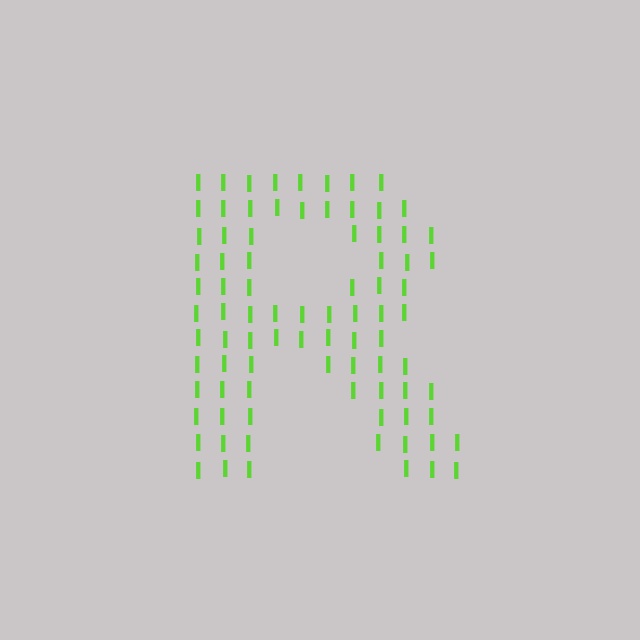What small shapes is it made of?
It is made of small letter I's.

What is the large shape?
The large shape is the letter R.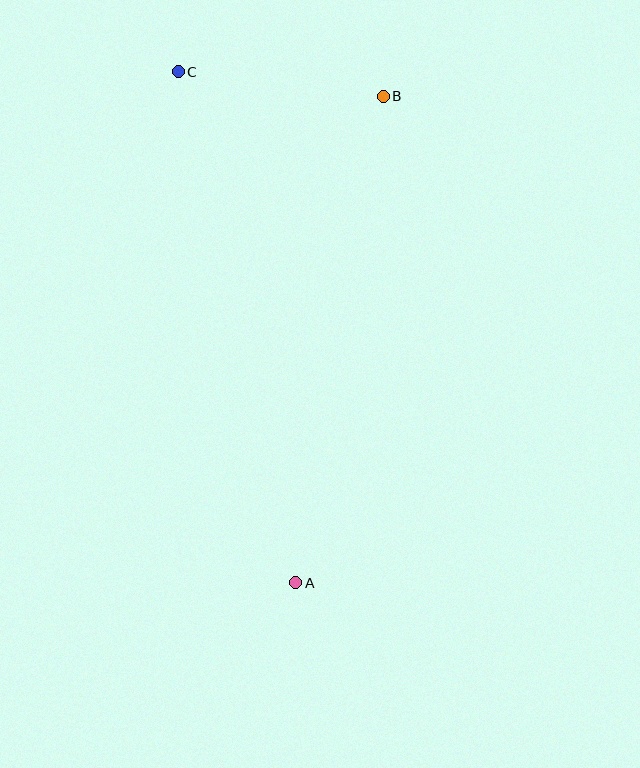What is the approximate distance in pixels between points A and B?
The distance between A and B is approximately 494 pixels.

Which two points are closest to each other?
Points B and C are closest to each other.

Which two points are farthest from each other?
Points A and C are farthest from each other.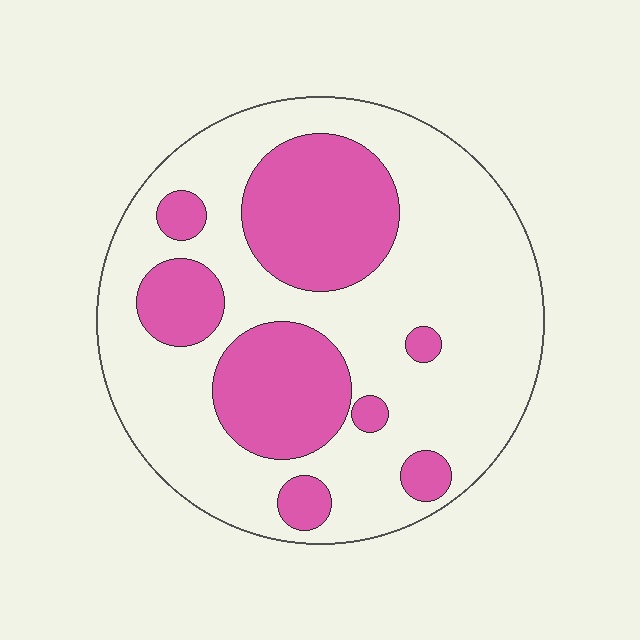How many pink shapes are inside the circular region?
8.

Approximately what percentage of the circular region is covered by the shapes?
Approximately 30%.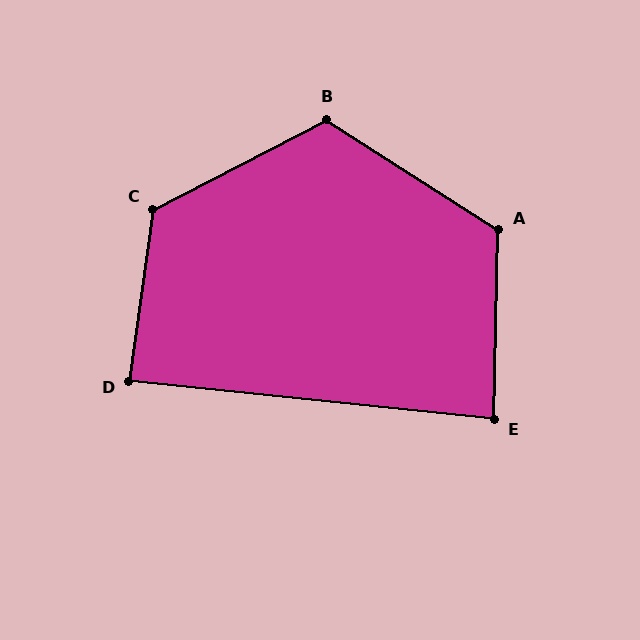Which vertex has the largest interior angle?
C, at approximately 125 degrees.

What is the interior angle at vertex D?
Approximately 88 degrees (approximately right).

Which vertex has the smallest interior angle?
E, at approximately 85 degrees.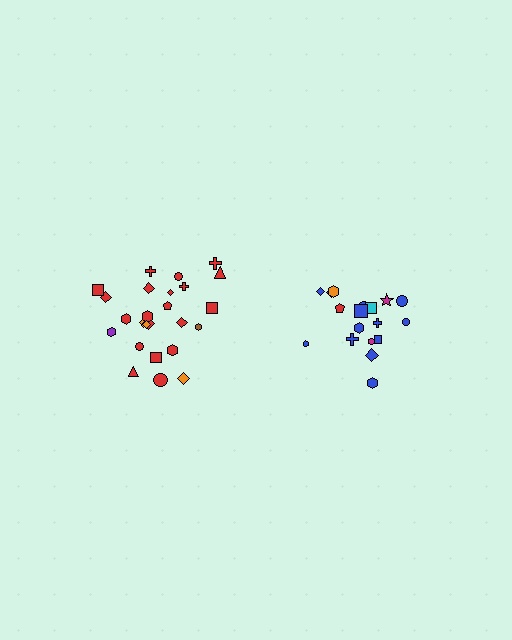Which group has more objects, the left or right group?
The left group.